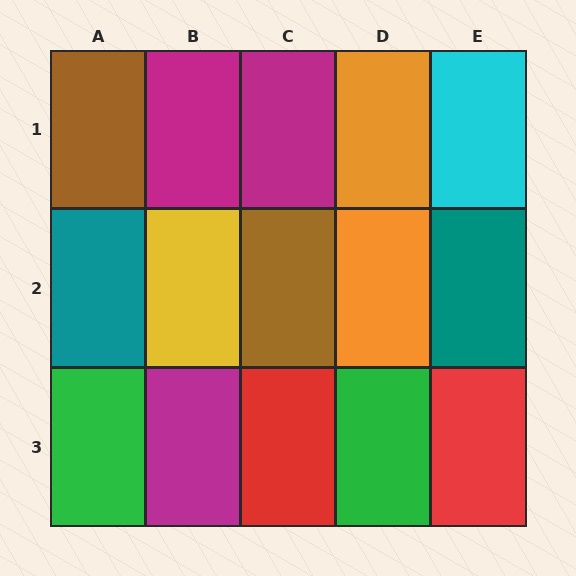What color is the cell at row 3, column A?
Green.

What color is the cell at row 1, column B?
Magenta.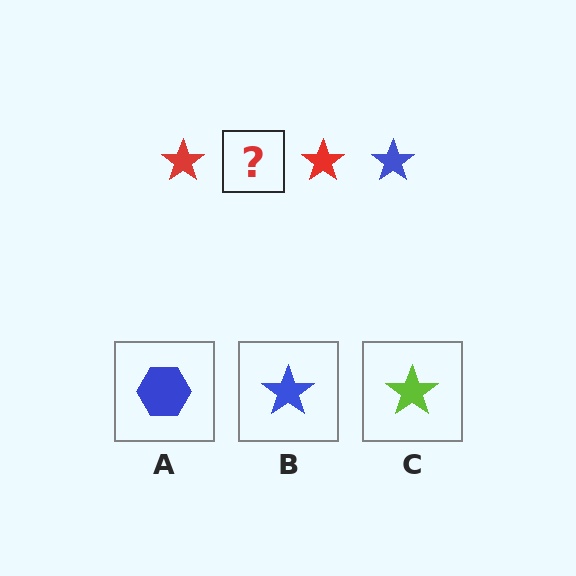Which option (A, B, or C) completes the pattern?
B.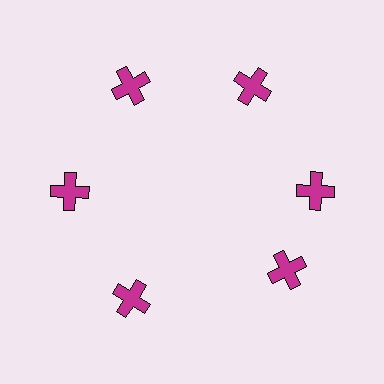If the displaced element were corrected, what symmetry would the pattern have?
It would have 6-fold rotational symmetry — the pattern would map onto itself every 60 degrees.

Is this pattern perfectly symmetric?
No. The 6 magenta crosses are arranged in a ring, but one element near the 5 o'clock position is rotated out of alignment along the ring, breaking the 6-fold rotational symmetry.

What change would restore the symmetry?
The symmetry would be restored by rotating it back into even spacing with its neighbors so that all 6 crosses sit at equal angles and equal distance from the center.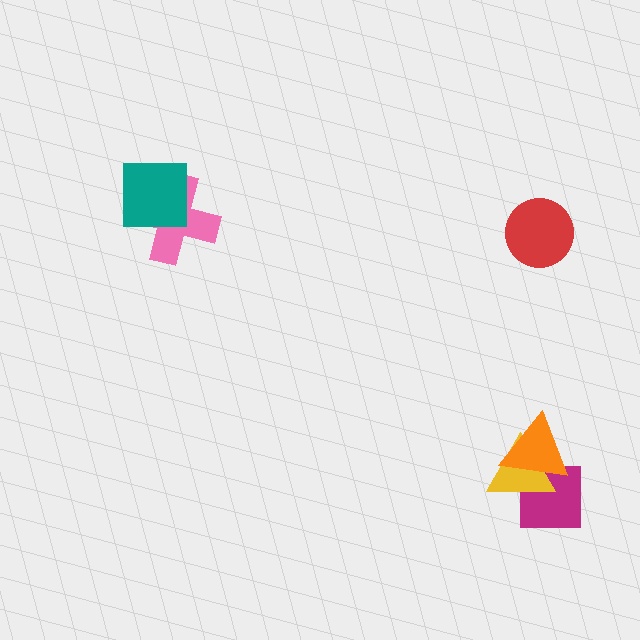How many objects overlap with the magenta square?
2 objects overlap with the magenta square.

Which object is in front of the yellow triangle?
The orange triangle is in front of the yellow triangle.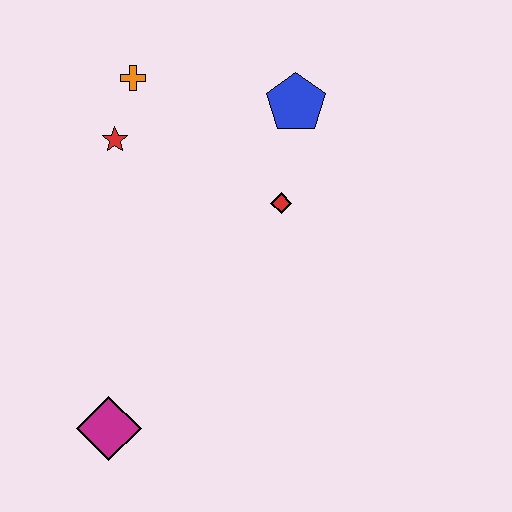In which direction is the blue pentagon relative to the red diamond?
The blue pentagon is above the red diamond.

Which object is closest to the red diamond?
The blue pentagon is closest to the red diamond.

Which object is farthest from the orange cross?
The magenta diamond is farthest from the orange cross.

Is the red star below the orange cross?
Yes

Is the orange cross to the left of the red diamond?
Yes